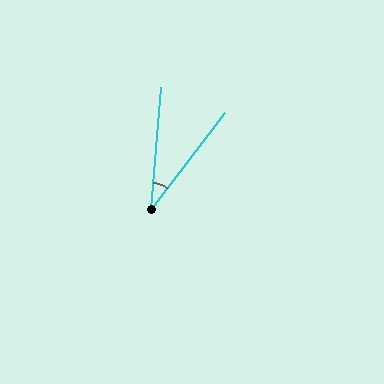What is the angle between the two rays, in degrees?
Approximately 32 degrees.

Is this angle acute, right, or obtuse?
It is acute.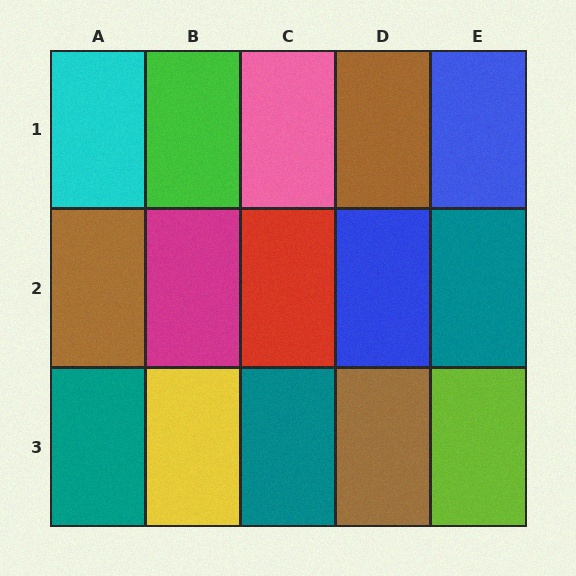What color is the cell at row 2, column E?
Teal.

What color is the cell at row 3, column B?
Yellow.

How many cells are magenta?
1 cell is magenta.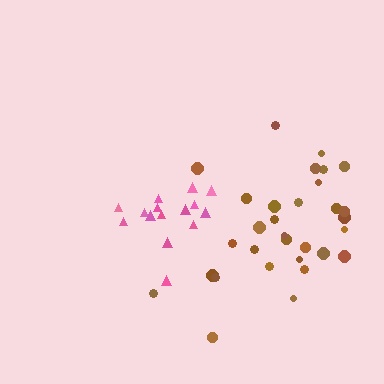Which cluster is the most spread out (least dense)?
Brown.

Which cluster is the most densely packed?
Pink.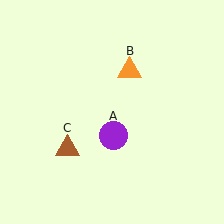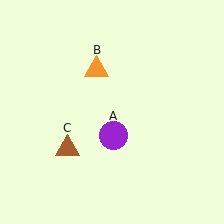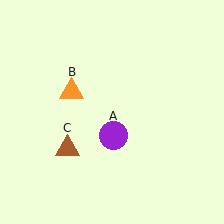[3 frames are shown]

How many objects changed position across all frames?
1 object changed position: orange triangle (object B).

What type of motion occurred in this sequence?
The orange triangle (object B) rotated counterclockwise around the center of the scene.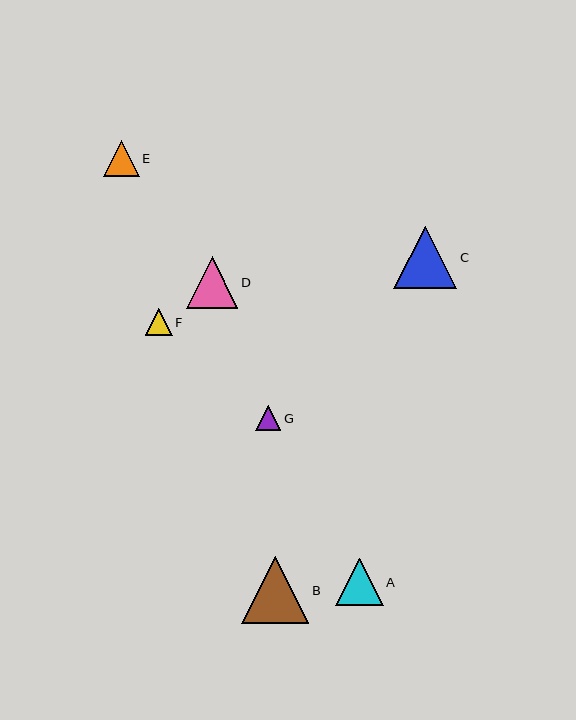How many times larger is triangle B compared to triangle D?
Triangle B is approximately 1.3 times the size of triangle D.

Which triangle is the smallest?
Triangle G is the smallest with a size of approximately 25 pixels.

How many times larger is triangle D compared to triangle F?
Triangle D is approximately 1.9 times the size of triangle F.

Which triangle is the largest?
Triangle B is the largest with a size of approximately 67 pixels.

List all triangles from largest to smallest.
From largest to smallest: B, C, D, A, E, F, G.